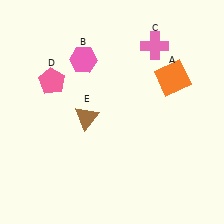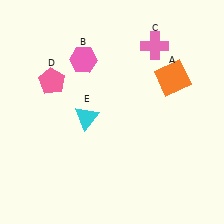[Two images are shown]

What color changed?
The triangle (E) changed from brown in Image 1 to cyan in Image 2.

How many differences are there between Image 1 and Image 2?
There is 1 difference between the two images.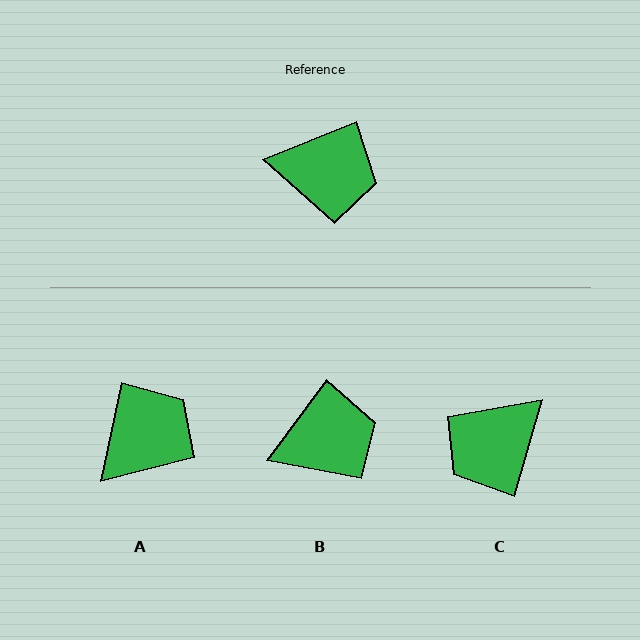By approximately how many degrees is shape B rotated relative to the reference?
Approximately 31 degrees counter-clockwise.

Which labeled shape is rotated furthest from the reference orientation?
C, about 128 degrees away.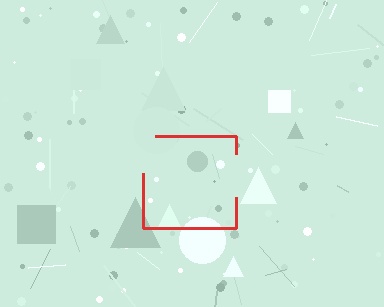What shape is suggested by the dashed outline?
The dashed outline suggests a square.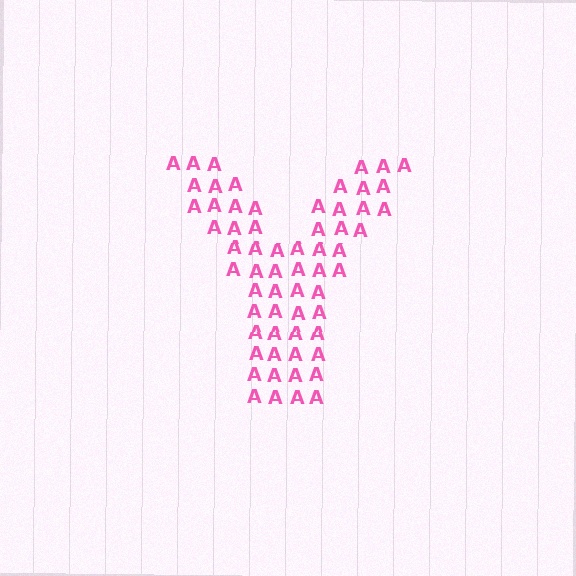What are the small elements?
The small elements are letter A's.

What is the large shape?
The large shape is the letter Y.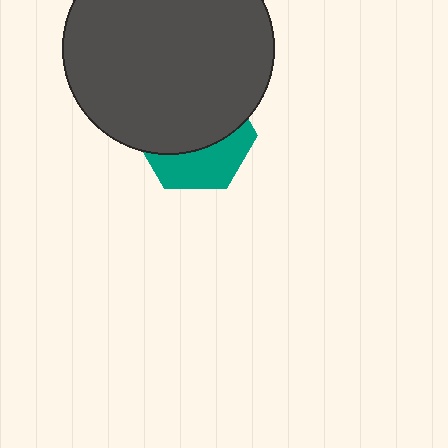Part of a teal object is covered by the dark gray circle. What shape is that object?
It is a hexagon.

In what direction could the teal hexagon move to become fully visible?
The teal hexagon could move down. That would shift it out from behind the dark gray circle entirely.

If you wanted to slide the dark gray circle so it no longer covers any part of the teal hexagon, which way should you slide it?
Slide it up — that is the most direct way to separate the two shapes.